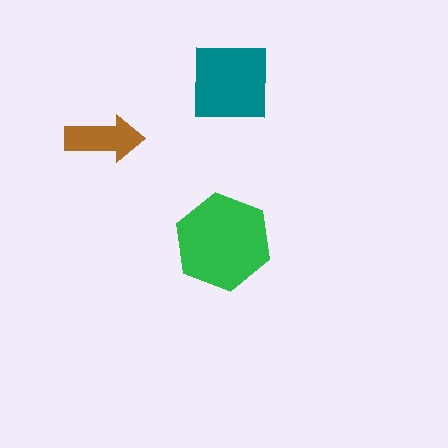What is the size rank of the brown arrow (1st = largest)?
3rd.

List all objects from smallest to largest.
The brown arrow, the teal square, the green hexagon.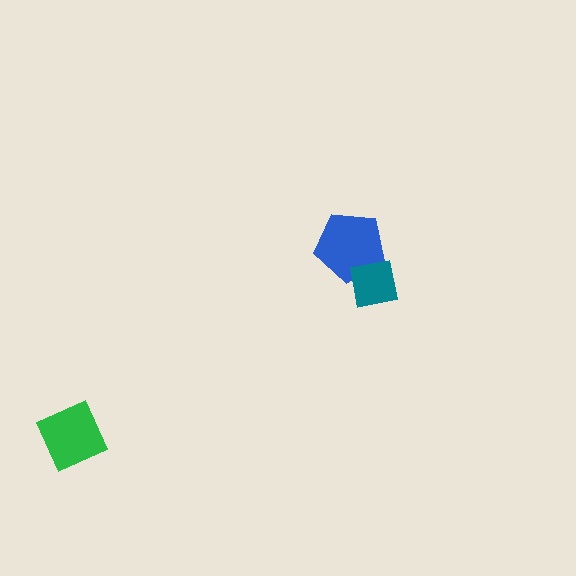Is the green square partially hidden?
No, no other shape covers it.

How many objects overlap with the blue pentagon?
1 object overlaps with the blue pentagon.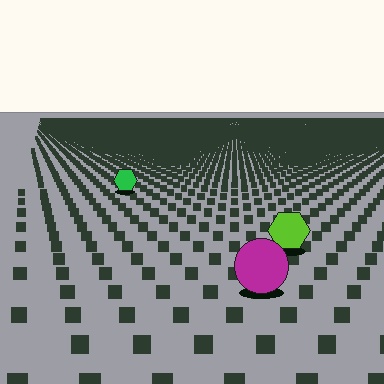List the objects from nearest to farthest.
From nearest to farthest: the magenta circle, the lime hexagon, the green hexagon.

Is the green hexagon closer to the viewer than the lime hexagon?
No. The lime hexagon is closer — you can tell from the texture gradient: the ground texture is coarser near it.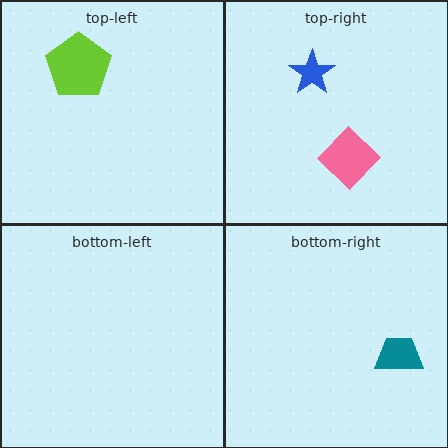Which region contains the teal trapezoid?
The bottom-right region.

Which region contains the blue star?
The top-right region.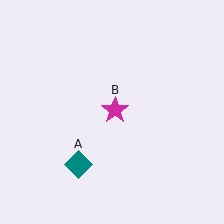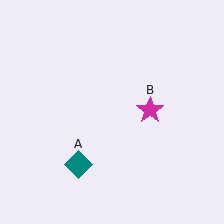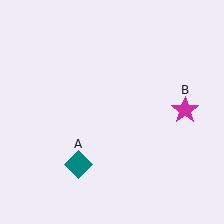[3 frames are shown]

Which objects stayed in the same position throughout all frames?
Teal diamond (object A) remained stationary.